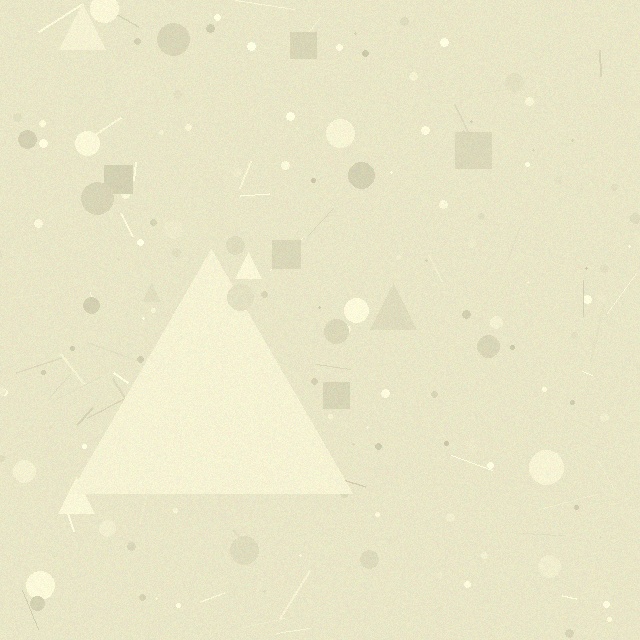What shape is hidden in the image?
A triangle is hidden in the image.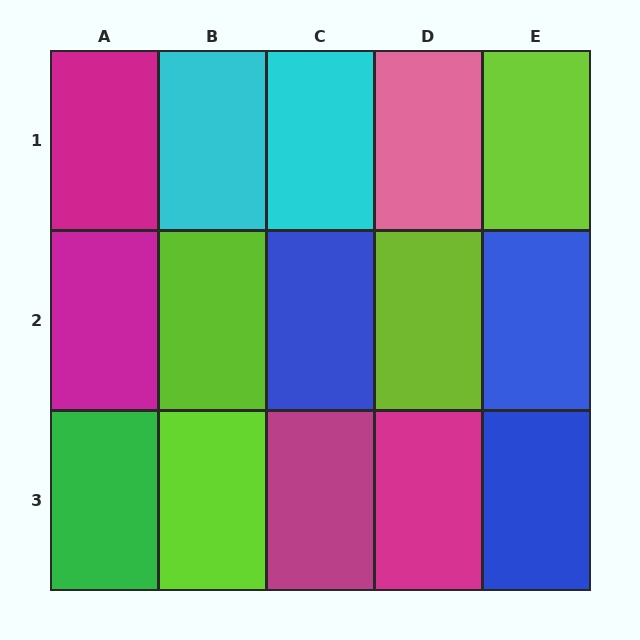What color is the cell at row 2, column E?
Blue.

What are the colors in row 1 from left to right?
Magenta, cyan, cyan, pink, lime.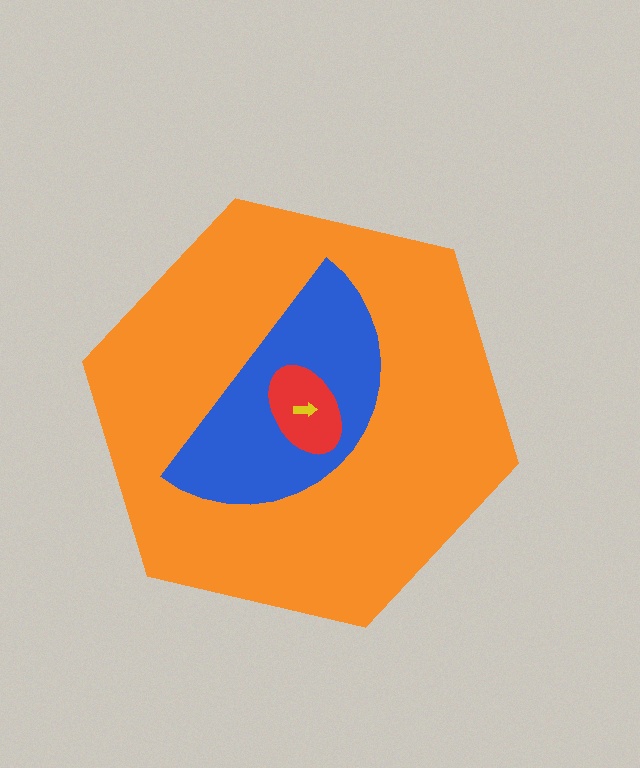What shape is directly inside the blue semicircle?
The red ellipse.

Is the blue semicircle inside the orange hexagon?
Yes.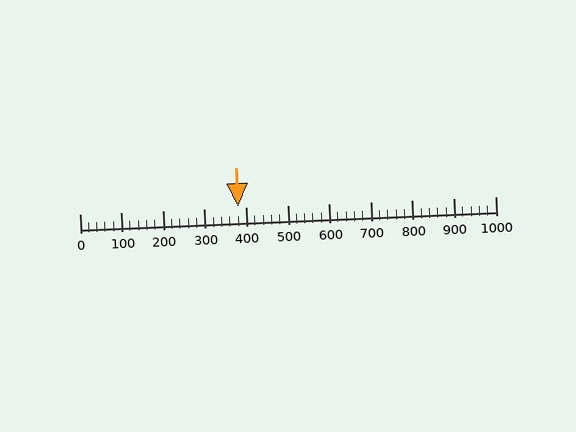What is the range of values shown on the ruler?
The ruler shows values from 0 to 1000.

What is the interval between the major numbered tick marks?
The major tick marks are spaced 100 units apart.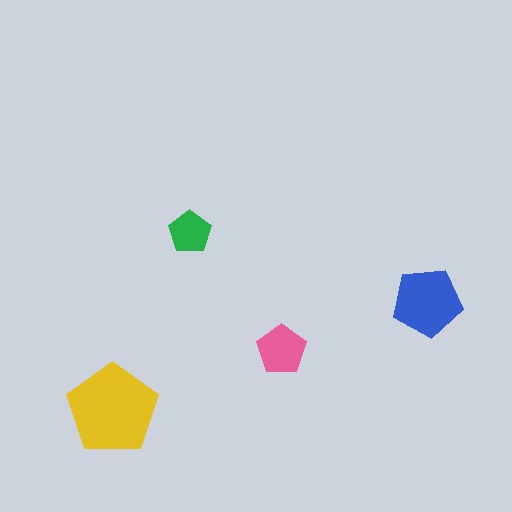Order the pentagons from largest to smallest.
the yellow one, the blue one, the pink one, the green one.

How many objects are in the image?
There are 4 objects in the image.